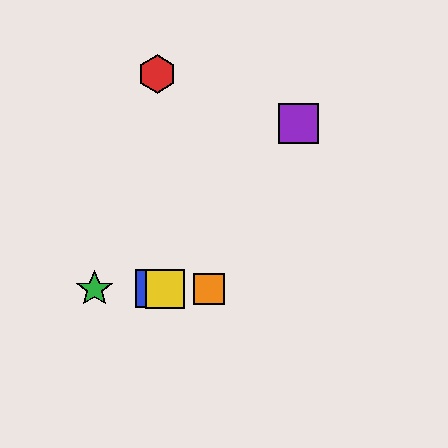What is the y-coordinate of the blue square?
The blue square is at y≈289.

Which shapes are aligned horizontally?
The blue square, the green star, the yellow square, the orange square are aligned horizontally.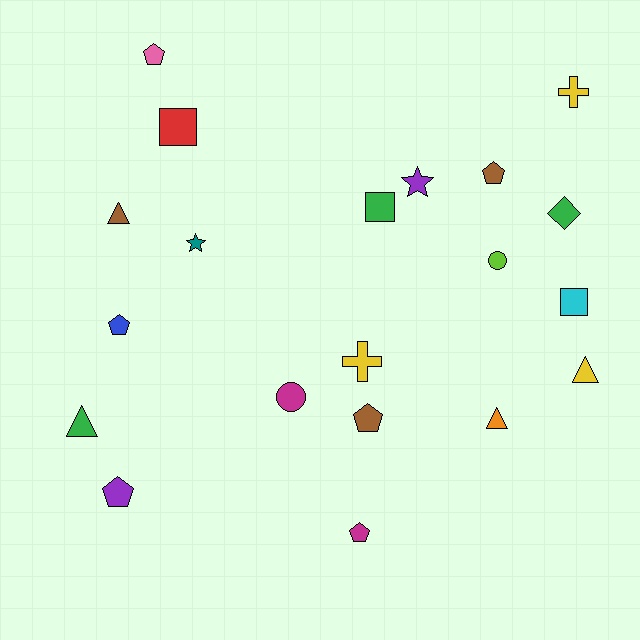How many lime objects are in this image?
There is 1 lime object.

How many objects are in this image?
There are 20 objects.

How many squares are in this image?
There are 3 squares.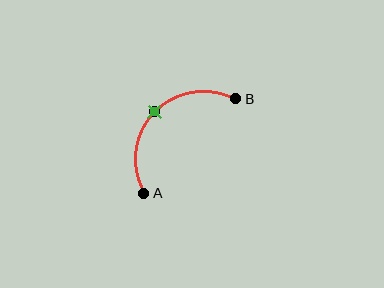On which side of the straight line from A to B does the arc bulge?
The arc bulges above and to the left of the straight line connecting A and B.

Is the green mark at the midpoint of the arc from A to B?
Yes. The green mark lies on the arc at equal arc-length from both A and B — it is the arc midpoint.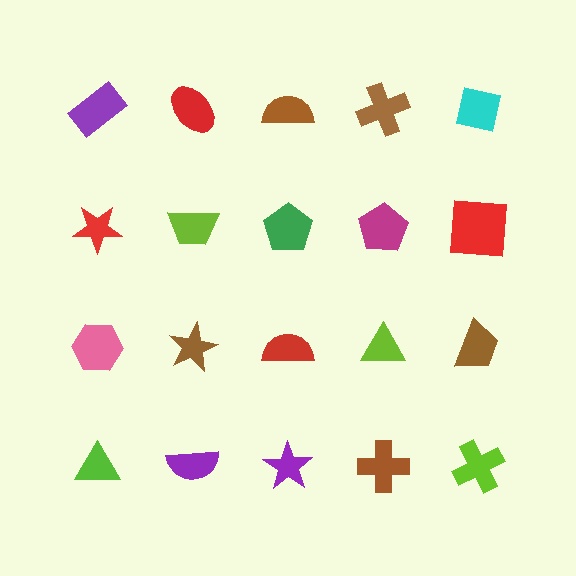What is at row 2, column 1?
A red star.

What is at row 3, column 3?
A red semicircle.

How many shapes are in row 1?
5 shapes.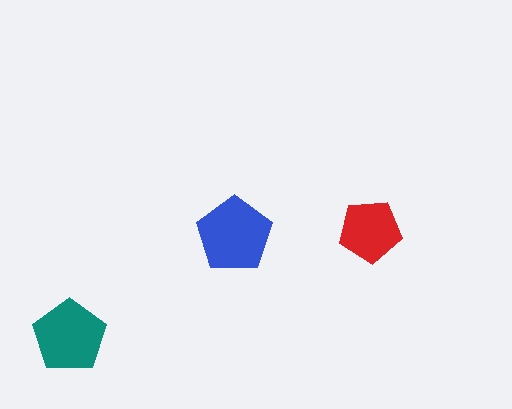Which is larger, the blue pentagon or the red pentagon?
The blue one.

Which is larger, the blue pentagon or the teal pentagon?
The blue one.